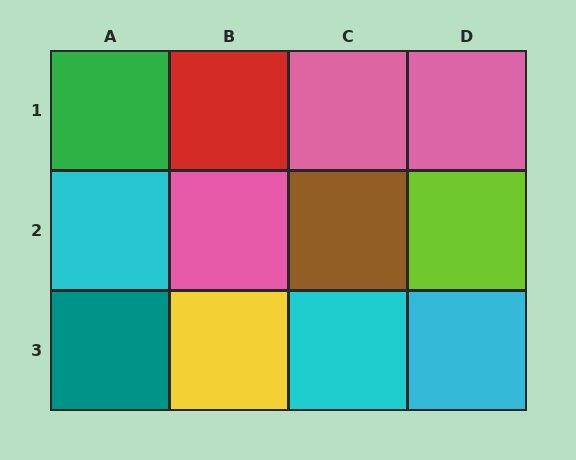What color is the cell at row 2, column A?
Cyan.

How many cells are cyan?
3 cells are cyan.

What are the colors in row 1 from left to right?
Green, red, pink, pink.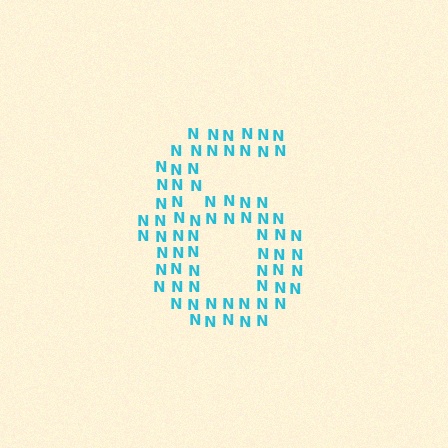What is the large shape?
The large shape is the digit 6.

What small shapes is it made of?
It is made of small letter N's.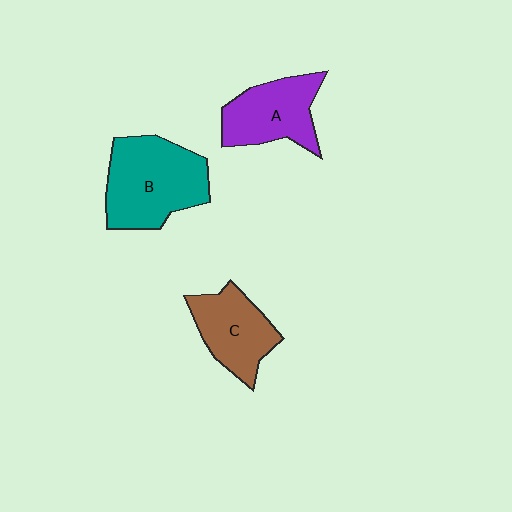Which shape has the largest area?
Shape B (teal).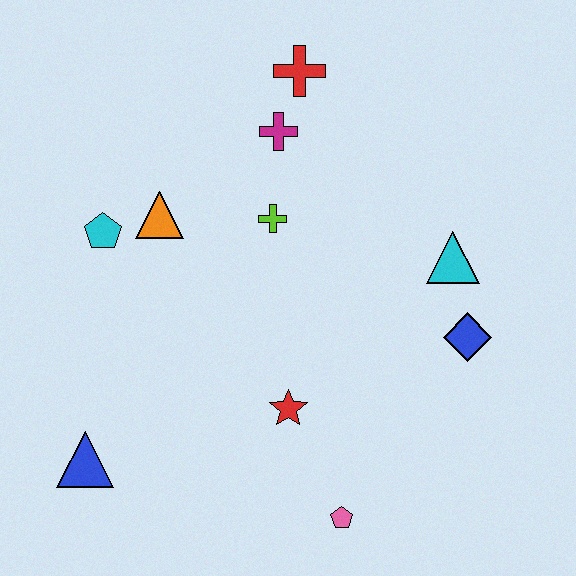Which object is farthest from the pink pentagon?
The red cross is farthest from the pink pentagon.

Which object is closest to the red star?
The pink pentagon is closest to the red star.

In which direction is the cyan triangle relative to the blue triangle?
The cyan triangle is to the right of the blue triangle.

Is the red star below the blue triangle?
No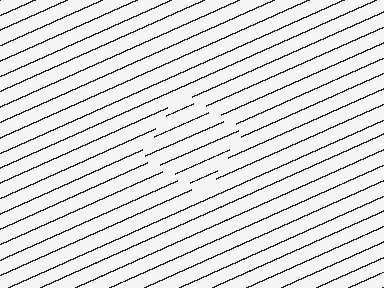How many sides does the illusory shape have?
4 sides — the line-ends trace a square.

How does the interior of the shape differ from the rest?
The interior of the shape contains the same grating, shifted by half a period — the contour is defined by the phase discontinuity where line-ends from the inner and outer gratings abut.